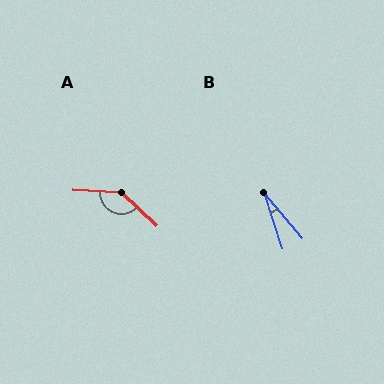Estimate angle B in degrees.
Approximately 22 degrees.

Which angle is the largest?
A, at approximately 140 degrees.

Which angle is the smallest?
B, at approximately 22 degrees.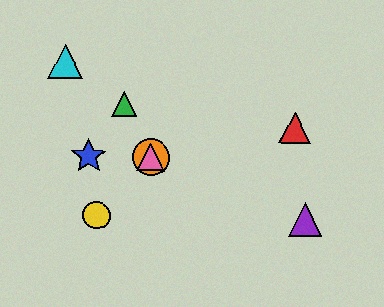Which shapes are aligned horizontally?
The blue star, the orange circle, the pink triangle are aligned horizontally.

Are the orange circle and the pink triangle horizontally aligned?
Yes, both are at y≈157.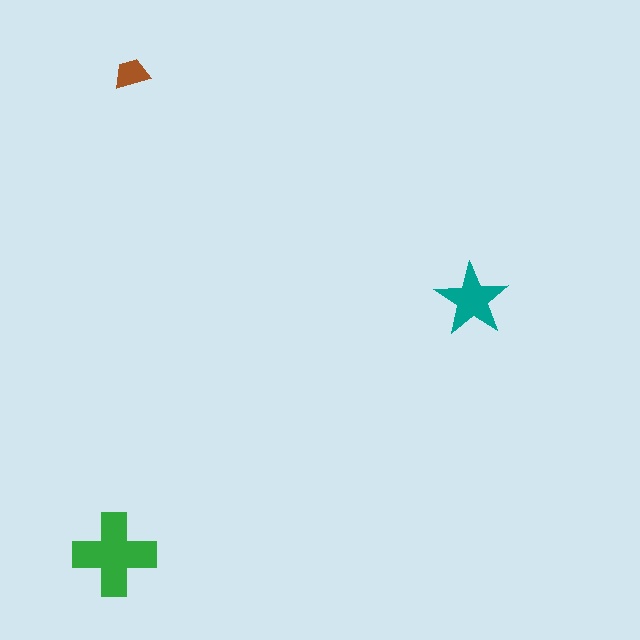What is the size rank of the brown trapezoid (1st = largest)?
3rd.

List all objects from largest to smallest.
The green cross, the teal star, the brown trapezoid.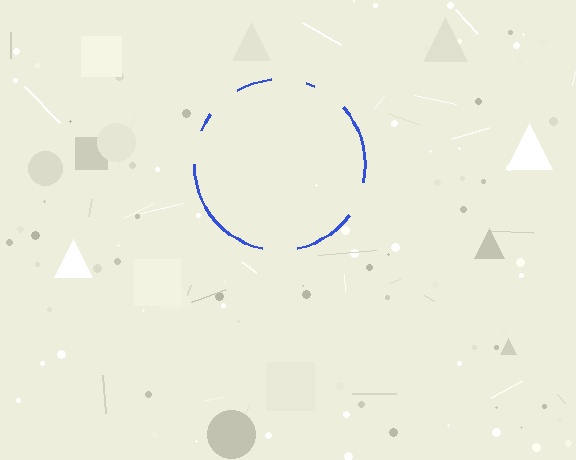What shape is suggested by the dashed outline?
The dashed outline suggests a circle.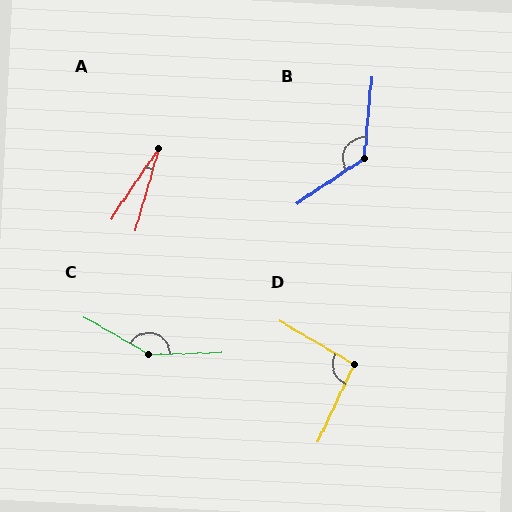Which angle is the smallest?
A, at approximately 18 degrees.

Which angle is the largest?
C, at approximately 148 degrees.